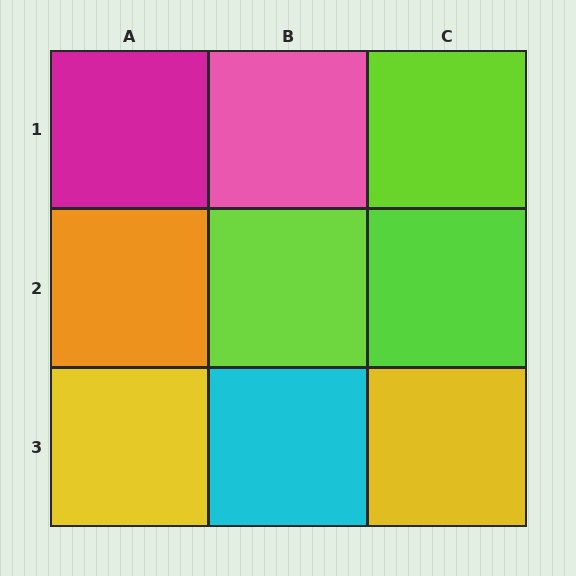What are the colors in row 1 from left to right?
Magenta, pink, lime.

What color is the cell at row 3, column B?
Cyan.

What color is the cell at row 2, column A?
Orange.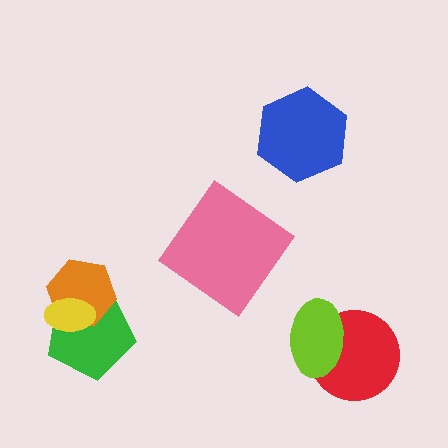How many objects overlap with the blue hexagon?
0 objects overlap with the blue hexagon.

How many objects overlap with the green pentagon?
2 objects overlap with the green pentagon.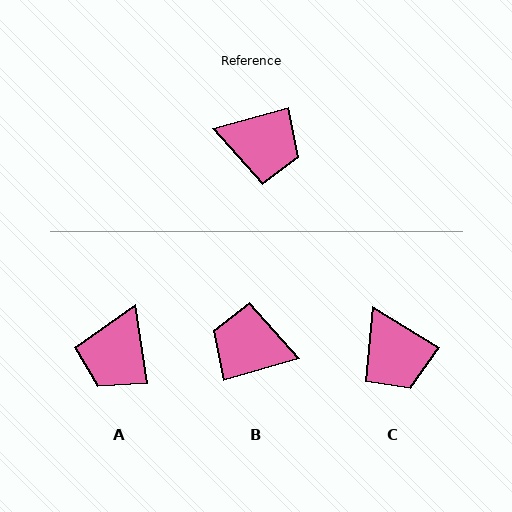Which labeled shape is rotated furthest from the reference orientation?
B, about 179 degrees away.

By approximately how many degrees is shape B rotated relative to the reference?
Approximately 179 degrees clockwise.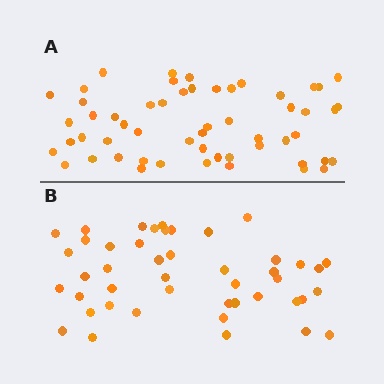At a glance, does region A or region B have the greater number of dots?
Region A (the top region) has more dots.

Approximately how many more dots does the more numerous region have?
Region A has roughly 10 or so more dots than region B.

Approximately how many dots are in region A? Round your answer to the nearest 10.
About 60 dots. (The exact count is 55, which rounds to 60.)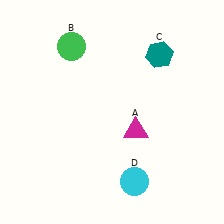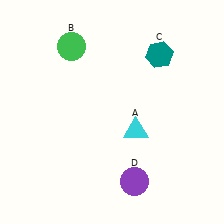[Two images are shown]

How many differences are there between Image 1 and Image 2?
There are 2 differences between the two images.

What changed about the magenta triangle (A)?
In Image 1, A is magenta. In Image 2, it changed to cyan.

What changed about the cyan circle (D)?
In Image 1, D is cyan. In Image 2, it changed to purple.